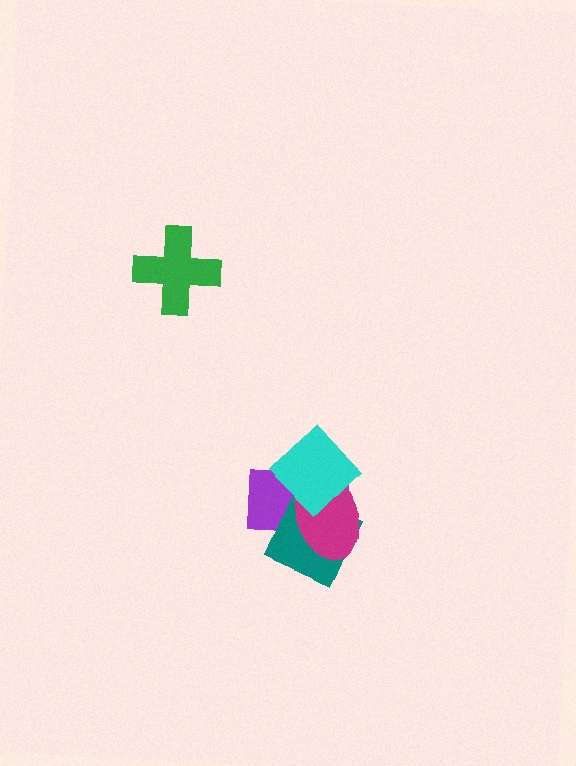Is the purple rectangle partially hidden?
Yes, it is partially covered by another shape.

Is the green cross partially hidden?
No, no other shape covers it.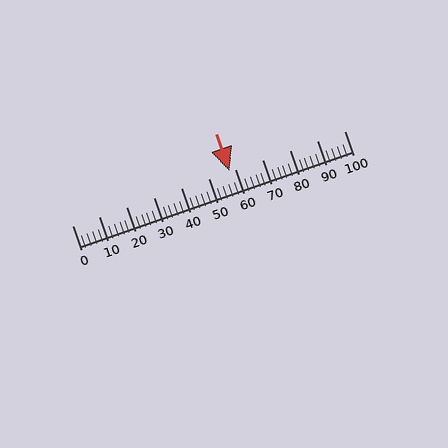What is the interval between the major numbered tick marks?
The major tick marks are spaced 10 units apart.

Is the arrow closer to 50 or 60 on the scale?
The arrow is closer to 60.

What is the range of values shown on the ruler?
The ruler shows values from 0 to 100.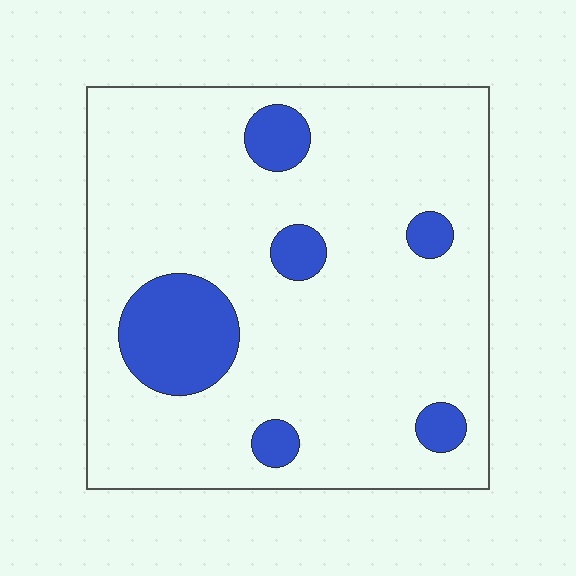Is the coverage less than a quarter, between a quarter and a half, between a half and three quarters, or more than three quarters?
Less than a quarter.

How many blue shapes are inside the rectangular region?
6.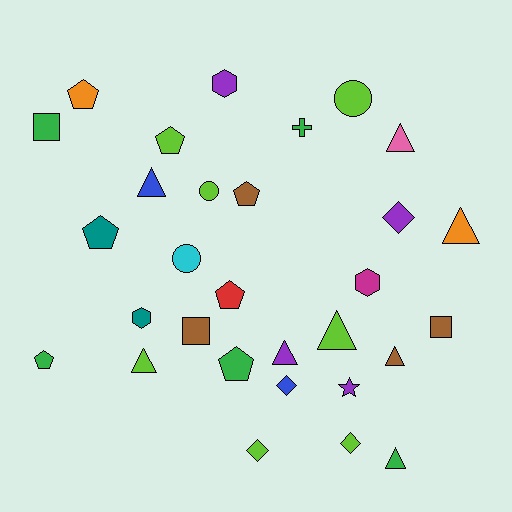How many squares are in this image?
There are 3 squares.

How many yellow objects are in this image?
There are no yellow objects.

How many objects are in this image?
There are 30 objects.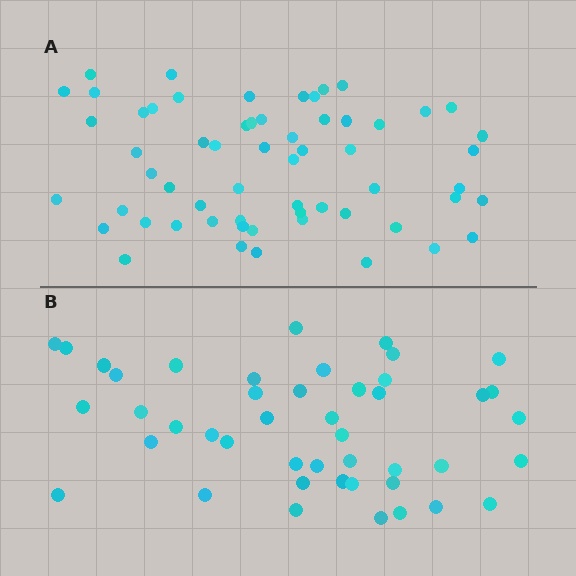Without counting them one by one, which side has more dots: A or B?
Region A (the top region) has more dots.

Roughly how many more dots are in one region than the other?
Region A has approximately 15 more dots than region B.